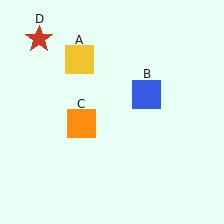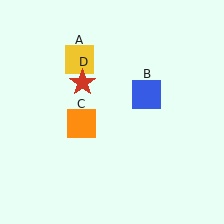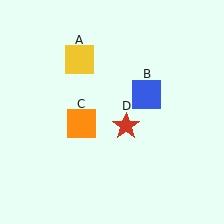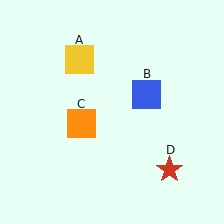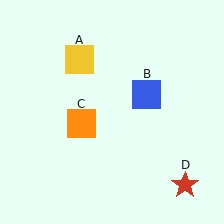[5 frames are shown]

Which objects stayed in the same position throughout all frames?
Yellow square (object A) and blue square (object B) and orange square (object C) remained stationary.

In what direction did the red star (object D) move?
The red star (object D) moved down and to the right.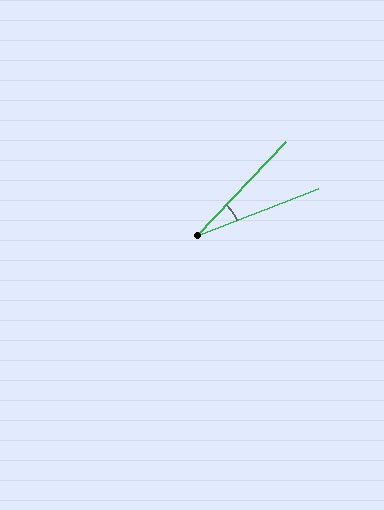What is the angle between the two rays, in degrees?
Approximately 25 degrees.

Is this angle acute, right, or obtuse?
It is acute.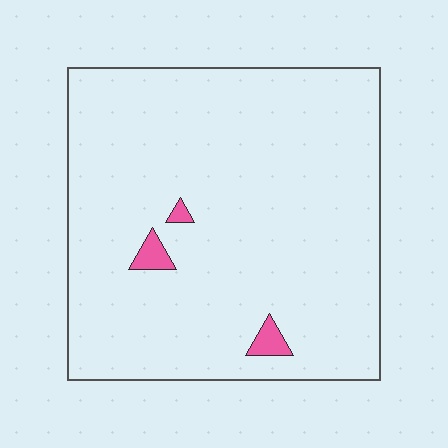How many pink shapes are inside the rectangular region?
3.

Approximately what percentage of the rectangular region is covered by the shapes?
Approximately 5%.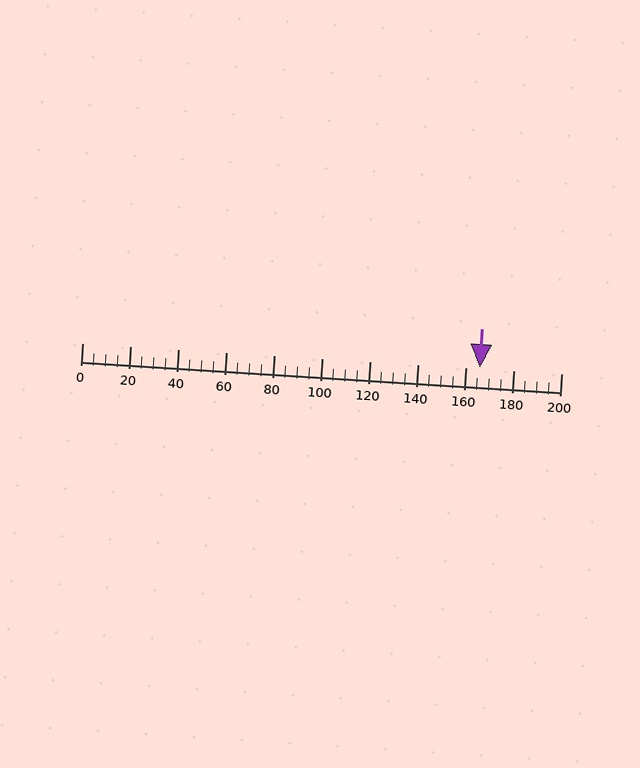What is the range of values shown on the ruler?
The ruler shows values from 0 to 200.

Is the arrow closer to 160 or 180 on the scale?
The arrow is closer to 160.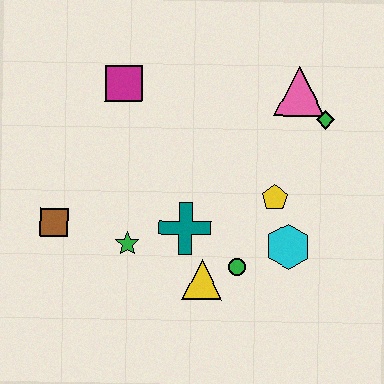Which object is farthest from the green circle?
The magenta square is farthest from the green circle.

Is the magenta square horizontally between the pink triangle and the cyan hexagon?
No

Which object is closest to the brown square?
The green star is closest to the brown square.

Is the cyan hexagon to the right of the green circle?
Yes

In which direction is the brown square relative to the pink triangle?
The brown square is to the left of the pink triangle.